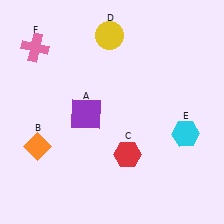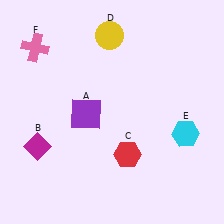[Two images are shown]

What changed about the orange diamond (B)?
In Image 1, B is orange. In Image 2, it changed to magenta.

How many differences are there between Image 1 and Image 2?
There is 1 difference between the two images.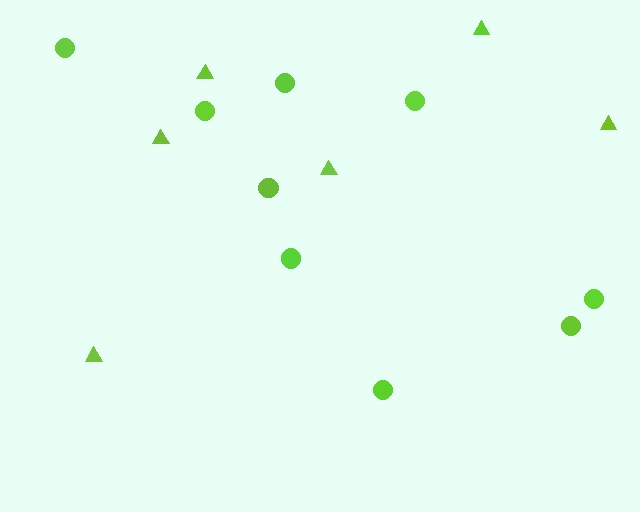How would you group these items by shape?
There are 2 groups: one group of triangles (6) and one group of circles (9).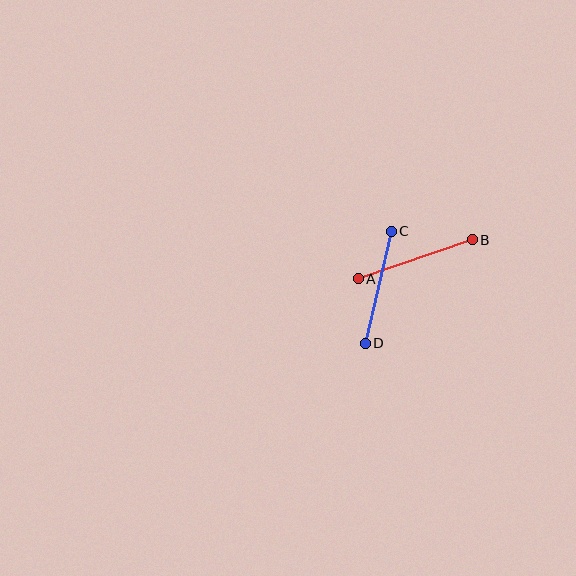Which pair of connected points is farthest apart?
Points A and B are farthest apart.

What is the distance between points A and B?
The distance is approximately 120 pixels.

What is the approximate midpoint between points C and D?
The midpoint is at approximately (378, 287) pixels.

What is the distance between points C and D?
The distance is approximately 115 pixels.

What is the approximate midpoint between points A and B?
The midpoint is at approximately (415, 259) pixels.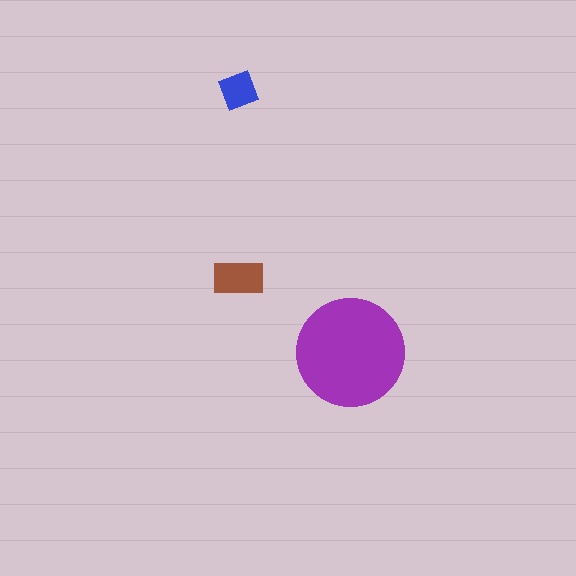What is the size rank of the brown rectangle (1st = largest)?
2nd.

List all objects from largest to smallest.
The purple circle, the brown rectangle, the blue square.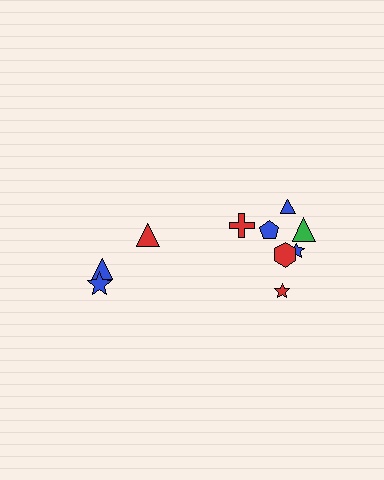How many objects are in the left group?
There are 3 objects.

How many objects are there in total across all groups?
There are 10 objects.